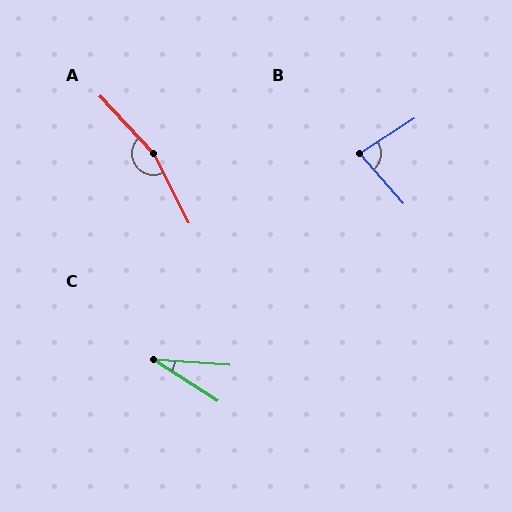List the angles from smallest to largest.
C (29°), B (81°), A (164°).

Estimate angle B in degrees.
Approximately 81 degrees.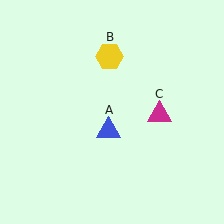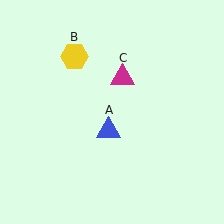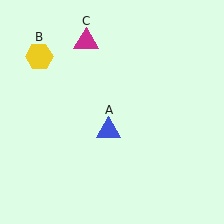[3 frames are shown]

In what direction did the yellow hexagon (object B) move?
The yellow hexagon (object B) moved left.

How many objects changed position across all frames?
2 objects changed position: yellow hexagon (object B), magenta triangle (object C).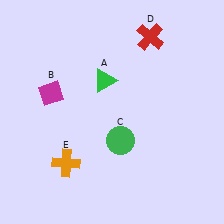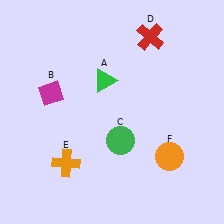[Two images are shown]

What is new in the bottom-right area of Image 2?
An orange circle (F) was added in the bottom-right area of Image 2.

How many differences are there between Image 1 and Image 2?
There is 1 difference between the two images.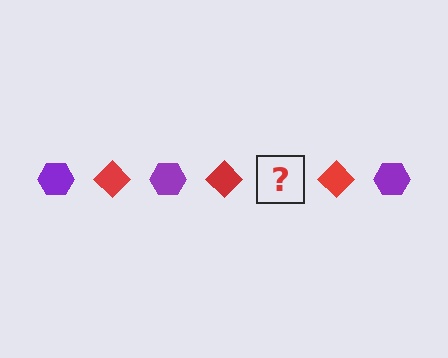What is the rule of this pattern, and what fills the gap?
The rule is that the pattern alternates between purple hexagon and red diamond. The gap should be filled with a purple hexagon.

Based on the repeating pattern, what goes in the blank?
The blank should be a purple hexagon.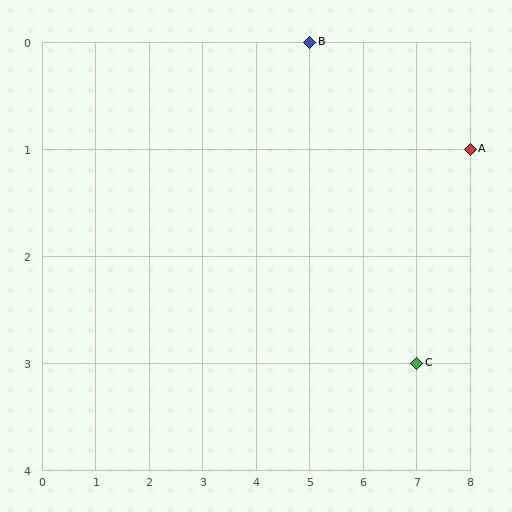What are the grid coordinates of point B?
Point B is at grid coordinates (5, 0).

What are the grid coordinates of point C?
Point C is at grid coordinates (7, 3).